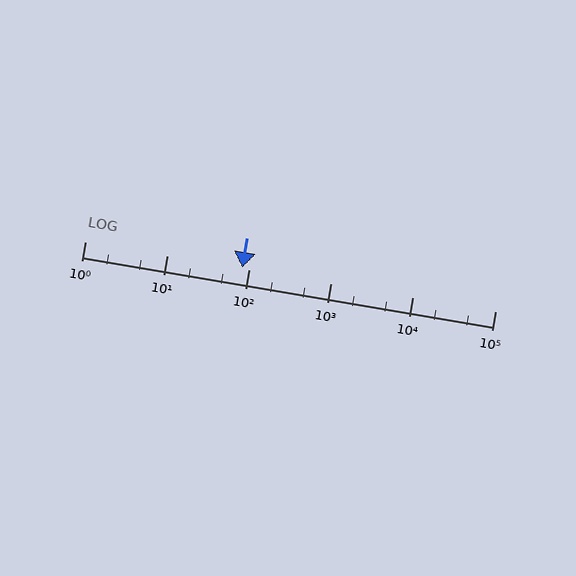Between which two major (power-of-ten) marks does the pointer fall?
The pointer is between 10 and 100.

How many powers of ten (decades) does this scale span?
The scale spans 5 decades, from 1 to 100000.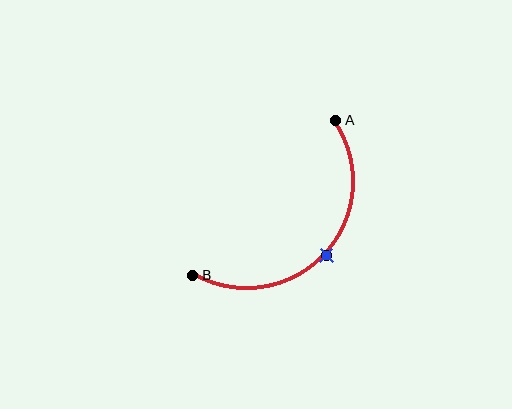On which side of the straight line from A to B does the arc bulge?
The arc bulges below and to the right of the straight line connecting A and B.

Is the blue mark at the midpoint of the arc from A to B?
Yes. The blue mark lies on the arc at equal arc-length from both A and B — it is the arc midpoint.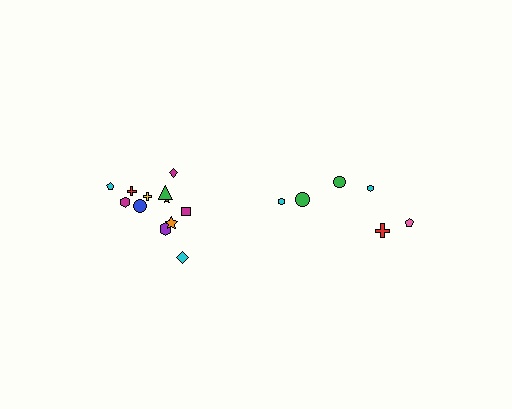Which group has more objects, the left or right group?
The left group.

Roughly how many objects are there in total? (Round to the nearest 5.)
Roughly 20 objects in total.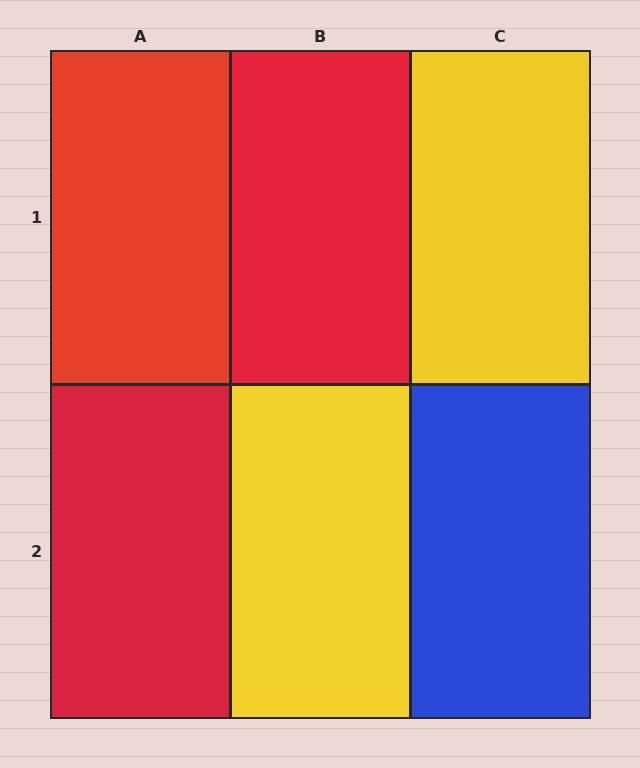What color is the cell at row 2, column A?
Red.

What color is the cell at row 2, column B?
Yellow.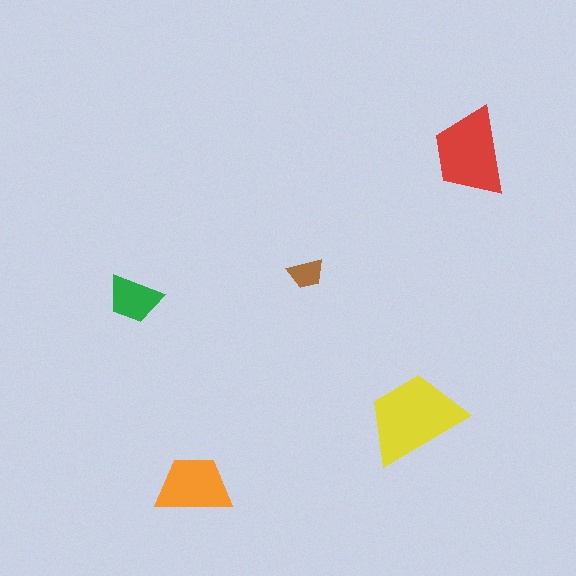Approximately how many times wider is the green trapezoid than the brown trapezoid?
About 1.5 times wider.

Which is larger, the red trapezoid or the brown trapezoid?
The red one.